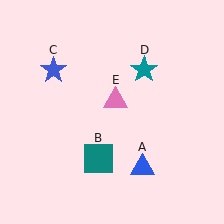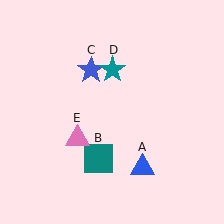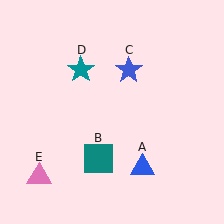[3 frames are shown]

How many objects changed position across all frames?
3 objects changed position: blue star (object C), teal star (object D), pink triangle (object E).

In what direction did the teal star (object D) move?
The teal star (object D) moved left.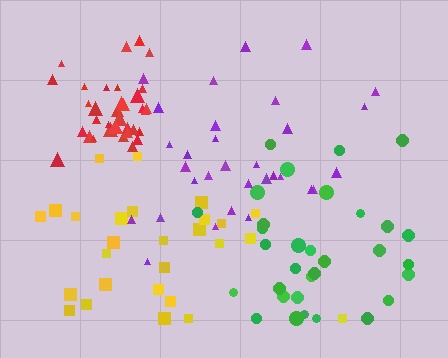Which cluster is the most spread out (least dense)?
Yellow.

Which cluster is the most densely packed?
Red.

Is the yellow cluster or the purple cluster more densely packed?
Purple.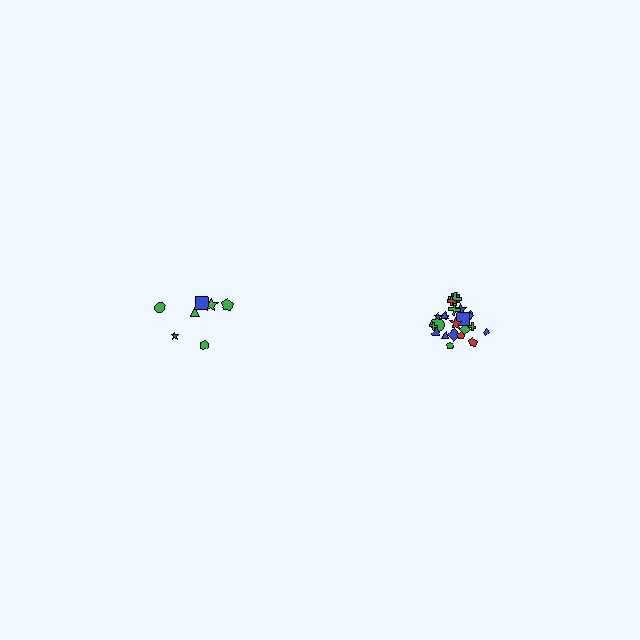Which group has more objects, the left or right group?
The right group.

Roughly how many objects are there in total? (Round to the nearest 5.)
Roughly 30 objects in total.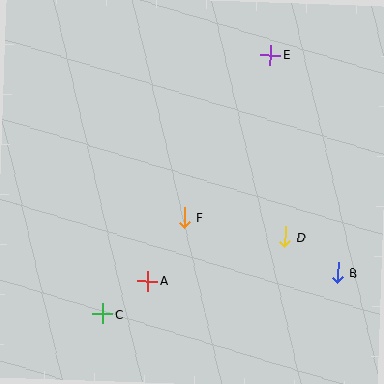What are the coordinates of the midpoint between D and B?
The midpoint between D and B is at (311, 255).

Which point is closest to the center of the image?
Point F at (184, 217) is closest to the center.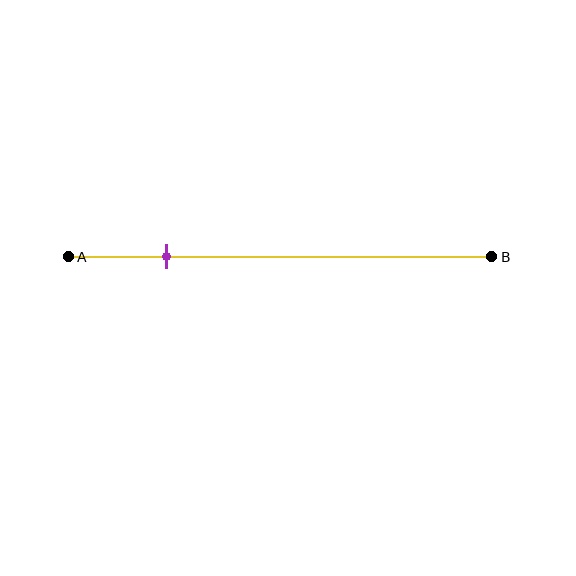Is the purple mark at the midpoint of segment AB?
No, the mark is at about 25% from A, not at the 50% midpoint.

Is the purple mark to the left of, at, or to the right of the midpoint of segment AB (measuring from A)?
The purple mark is to the left of the midpoint of segment AB.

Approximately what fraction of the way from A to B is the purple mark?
The purple mark is approximately 25% of the way from A to B.